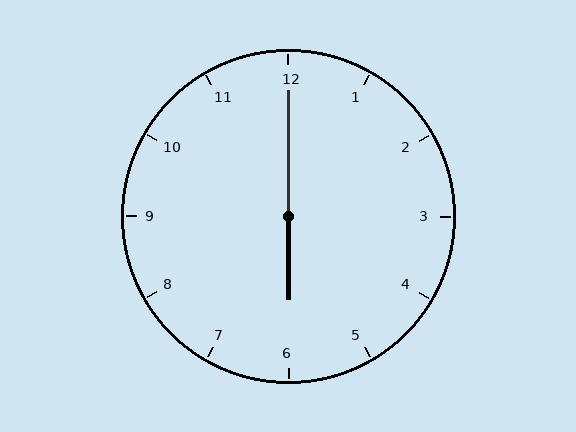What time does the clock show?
6:00.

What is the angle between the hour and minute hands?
Approximately 180 degrees.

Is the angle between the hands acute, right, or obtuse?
It is obtuse.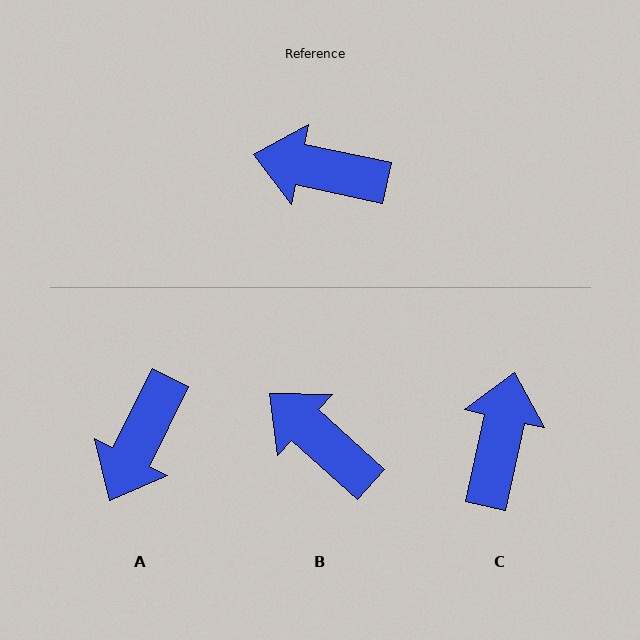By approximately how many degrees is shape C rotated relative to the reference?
Approximately 91 degrees clockwise.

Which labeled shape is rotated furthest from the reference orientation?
C, about 91 degrees away.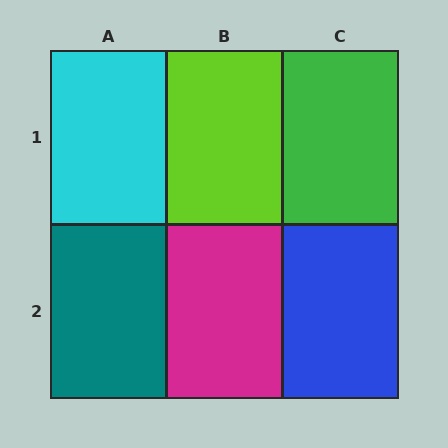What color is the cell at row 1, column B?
Lime.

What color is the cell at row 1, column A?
Cyan.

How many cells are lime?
1 cell is lime.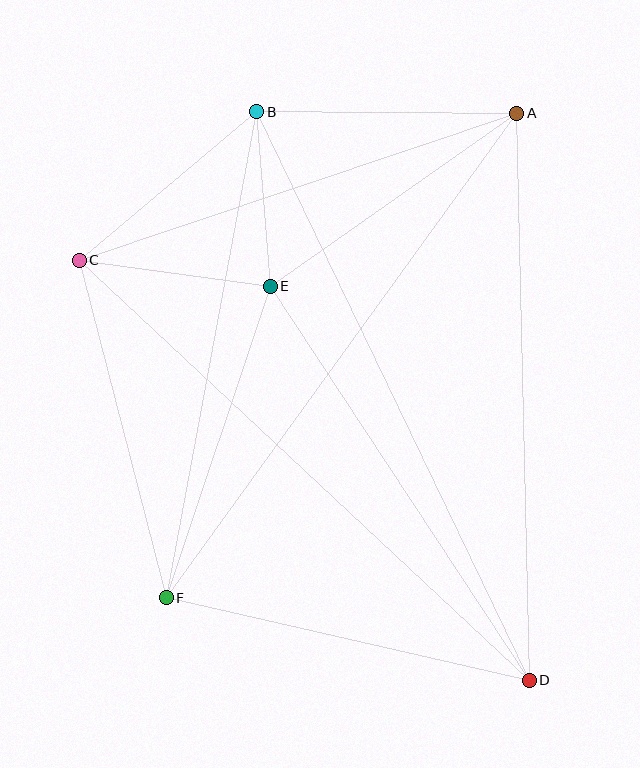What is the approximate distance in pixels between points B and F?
The distance between B and F is approximately 495 pixels.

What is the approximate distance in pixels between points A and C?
The distance between A and C is approximately 462 pixels.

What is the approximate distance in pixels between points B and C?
The distance between B and C is approximately 232 pixels.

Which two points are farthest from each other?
Points B and D are farthest from each other.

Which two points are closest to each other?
Points B and E are closest to each other.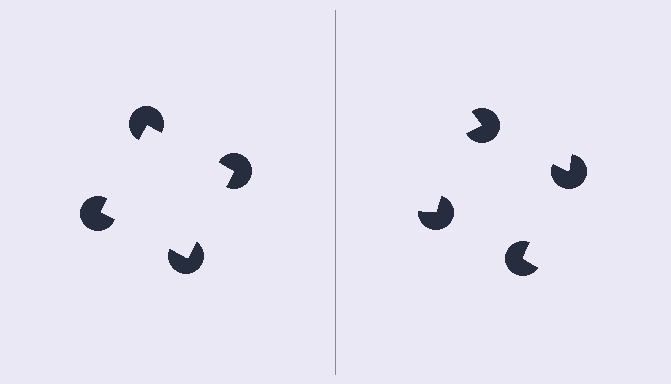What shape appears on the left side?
An illusory square.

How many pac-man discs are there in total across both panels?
8 — 4 on each side.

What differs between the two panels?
The pac-man discs are positioned identically on both sides; only the wedge orientations differ. On the left they align to a square; on the right they are misaligned.